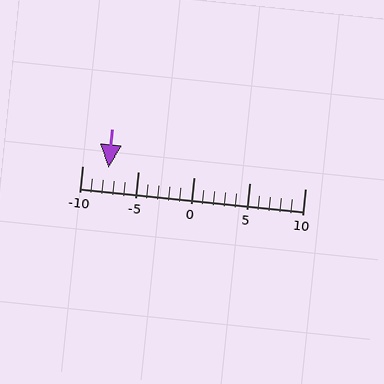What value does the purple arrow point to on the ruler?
The purple arrow points to approximately -8.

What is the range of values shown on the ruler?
The ruler shows values from -10 to 10.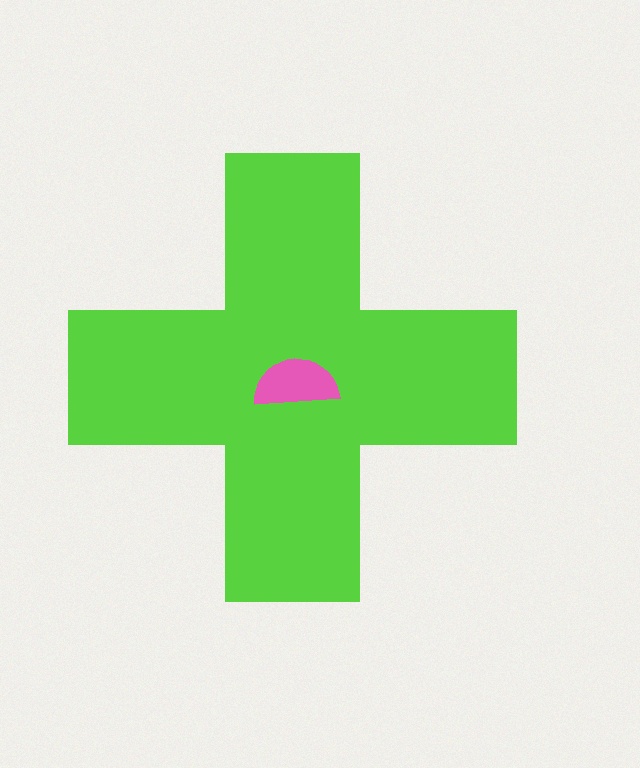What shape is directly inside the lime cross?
The pink semicircle.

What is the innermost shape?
The pink semicircle.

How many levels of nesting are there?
2.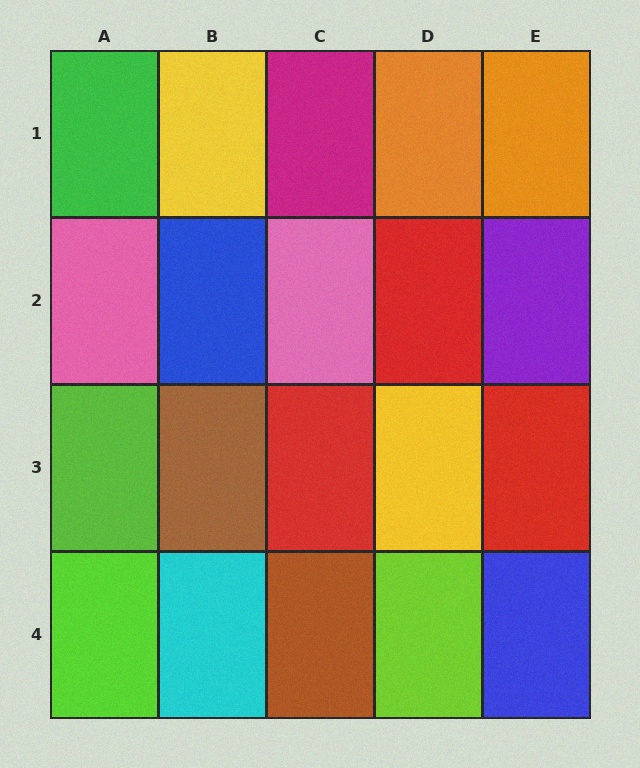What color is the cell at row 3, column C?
Red.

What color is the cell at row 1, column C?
Magenta.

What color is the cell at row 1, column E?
Orange.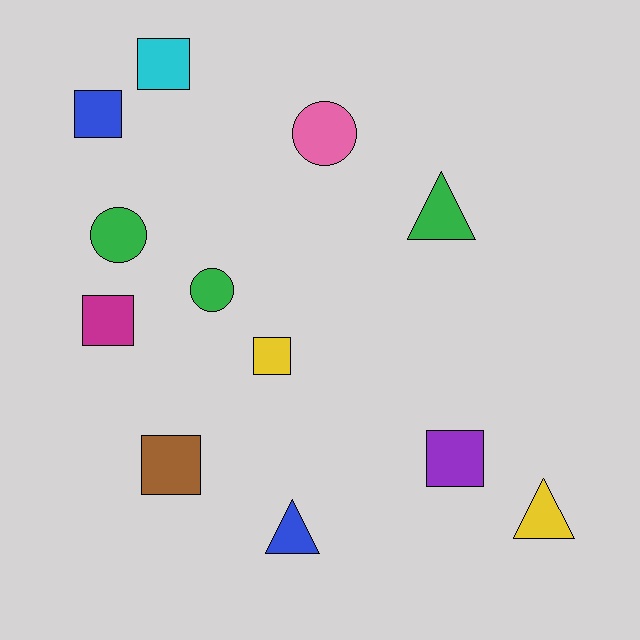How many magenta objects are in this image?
There is 1 magenta object.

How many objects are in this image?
There are 12 objects.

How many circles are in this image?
There are 3 circles.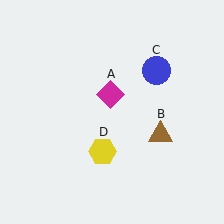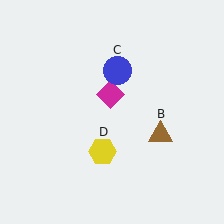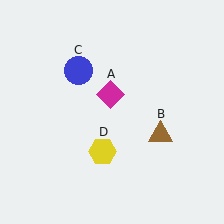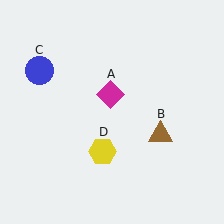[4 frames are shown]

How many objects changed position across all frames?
1 object changed position: blue circle (object C).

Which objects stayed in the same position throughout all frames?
Magenta diamond (object A) and brown triangle (object B) and yellow hexagon (object D) remained stationary.